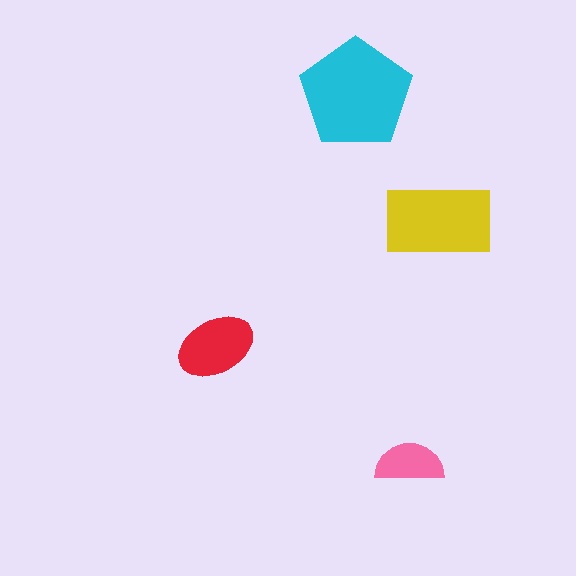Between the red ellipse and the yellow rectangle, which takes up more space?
The yellow rectangle.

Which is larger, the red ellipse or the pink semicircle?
The red ellipse.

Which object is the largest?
The cyan pentagon.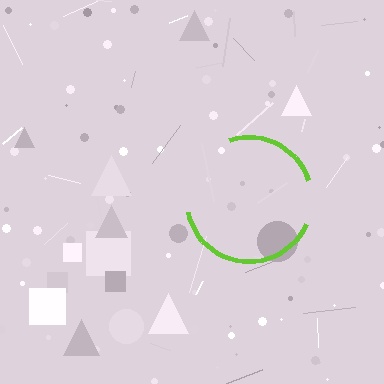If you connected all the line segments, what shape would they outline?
They would outline a circle.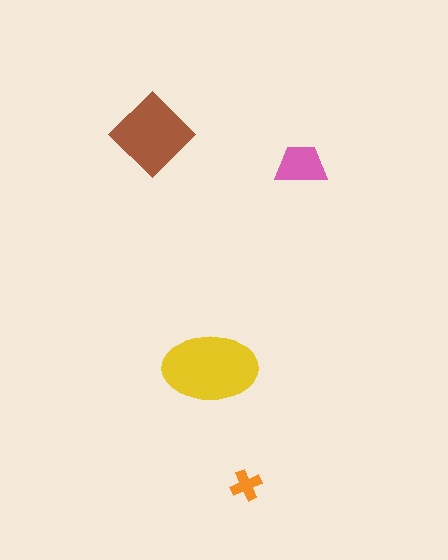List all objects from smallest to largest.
The orange cross, the pink trapezoid, the brown diamond, the yellow ellipse.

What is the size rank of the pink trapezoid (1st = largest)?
3rd.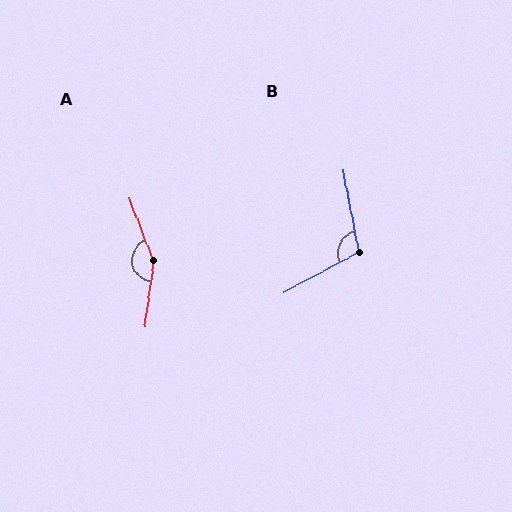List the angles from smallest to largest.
B (108°), A (151°).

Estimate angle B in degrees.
Approximately 108 degrees.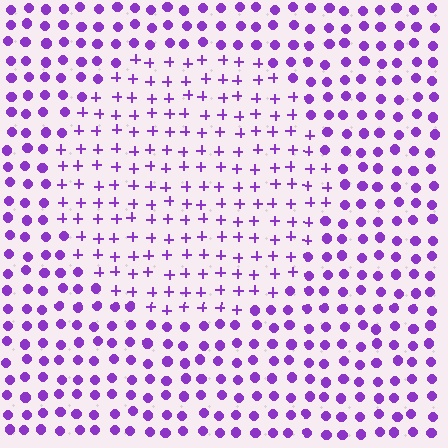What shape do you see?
I see a circle.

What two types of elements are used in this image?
The image uses plus signs inside the circle region and circles outside it.